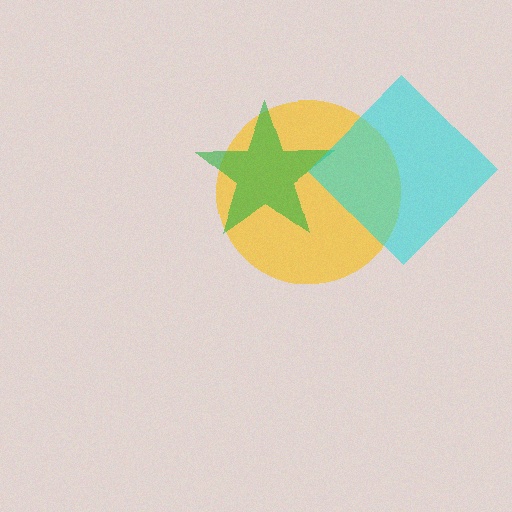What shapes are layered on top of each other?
The layered shapes are: a yellow circle, a green star, a cyan diamond.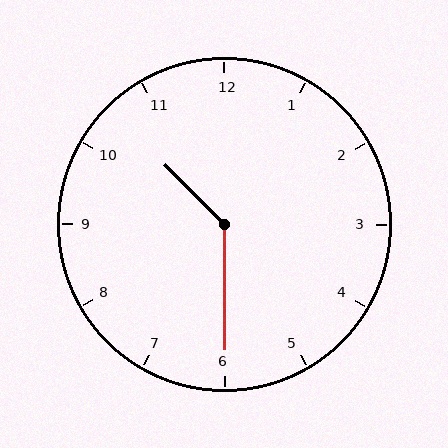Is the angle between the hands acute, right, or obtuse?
It is obtuse.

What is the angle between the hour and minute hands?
Approximately 135 degrees.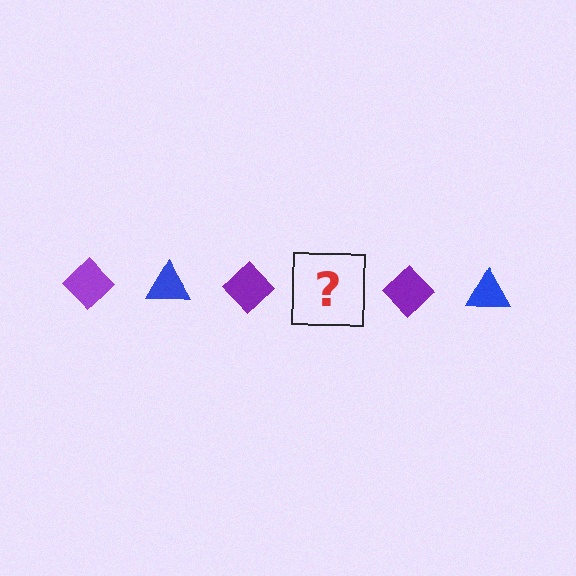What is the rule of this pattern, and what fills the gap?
The rule is that the pattern alternates between purple diamond and blue triangle. The gap should be filled with a blue triangle.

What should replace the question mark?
The question mark should be replaced with a blue triangle.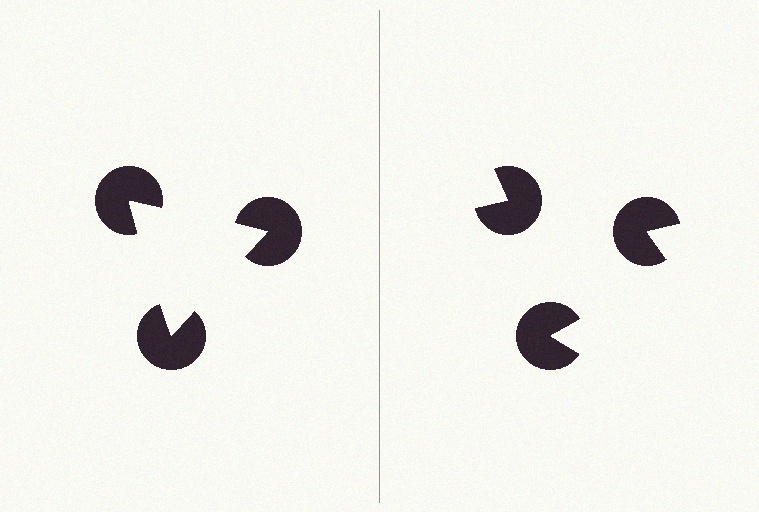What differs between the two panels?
The pac-man discs are positioned identically on both sides; only the wedge orientations differ. On the left they align to a triangle; on the right they are misaligned.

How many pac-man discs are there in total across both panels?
6 — 3 on each side.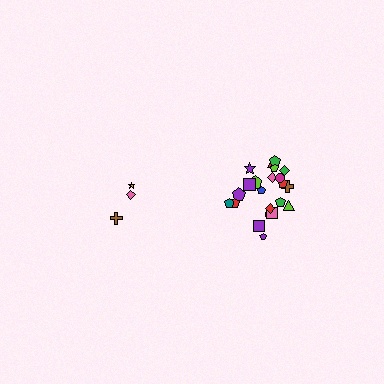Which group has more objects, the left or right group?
The right group.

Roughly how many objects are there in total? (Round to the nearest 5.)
Roughly 25 objects in total.